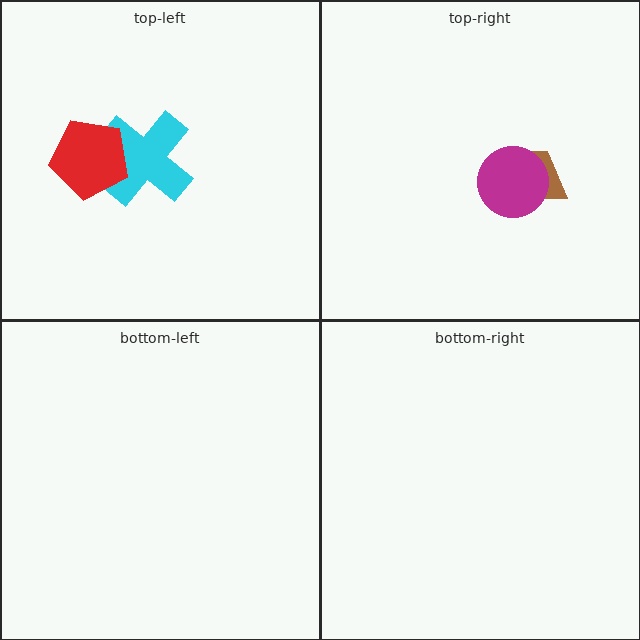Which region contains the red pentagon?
The top-left region.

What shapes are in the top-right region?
The brown trapezoid, the magenta circle.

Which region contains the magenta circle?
The top-right region.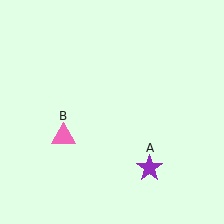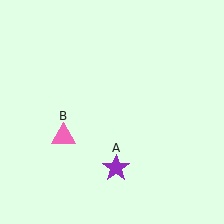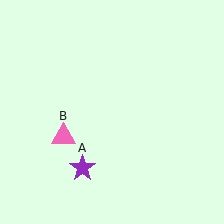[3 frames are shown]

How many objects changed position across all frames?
1 object changed position: purple star (object A).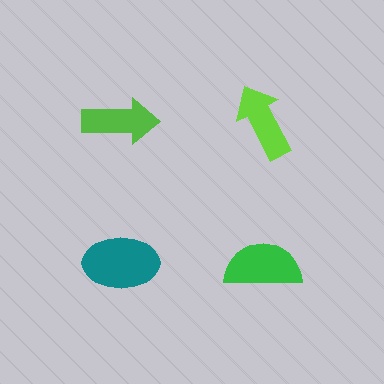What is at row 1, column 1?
A lime arrow.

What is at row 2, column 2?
A green semicircle.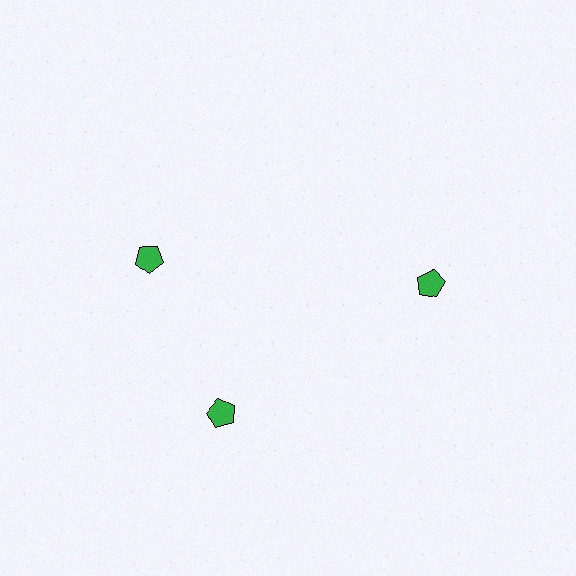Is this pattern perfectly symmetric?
No. The 3 green pentagons are arranged in a ring, but one element near the 11 o'clock position is rotated out of alignment along the ring, breaking the 3-fold rotational symmetry.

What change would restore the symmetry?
The symmetry would be restored by rotating it back into even spacing with its neighbors so that all 3 pentagons sit at equal angles and equal distance from the center.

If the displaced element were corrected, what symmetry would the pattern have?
It would have 3-fold rotational symmetry — the pattern would map onto itself every 120 degrees.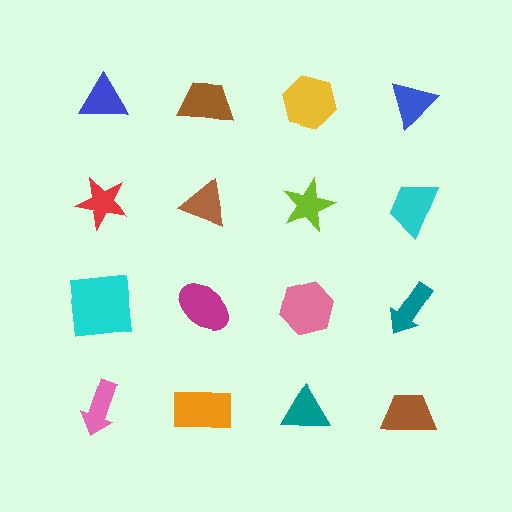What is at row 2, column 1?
A red star.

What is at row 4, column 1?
A pink arrow.